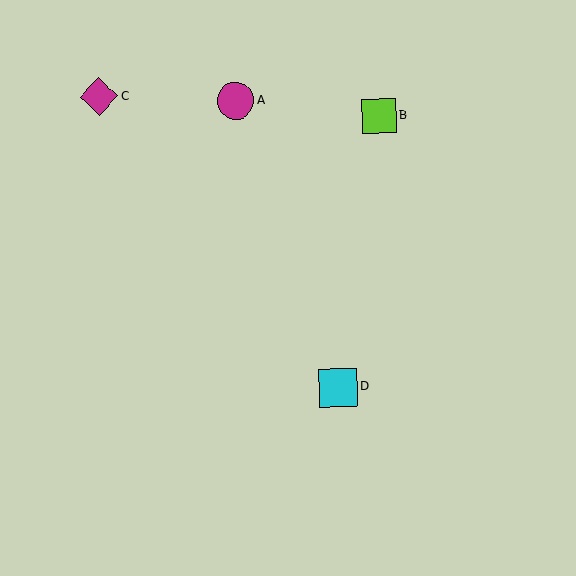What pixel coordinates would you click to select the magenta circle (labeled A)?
Click at (236, 101) to select the magenta circle A.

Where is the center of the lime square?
The center of the lime square is at (379, 116).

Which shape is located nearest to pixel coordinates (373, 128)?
The lime square (labeled B) at (379, 116) is nearest to that location.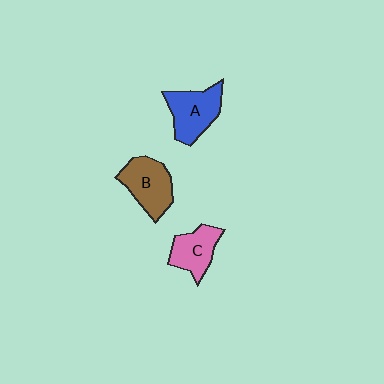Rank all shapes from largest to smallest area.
From largest to smallest: A (blue), B (brown), C (pink).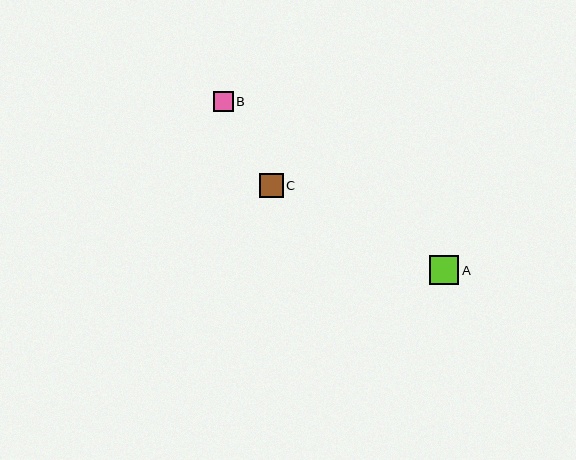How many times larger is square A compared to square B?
Square A is approximately 1.4 times the size of square B.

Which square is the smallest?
Square B is the smallest with a size of approximately 20 pixels.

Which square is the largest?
Square A is the largest with a size of approximately 29 pixels.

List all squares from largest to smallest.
From largest to smallest: A, C, B.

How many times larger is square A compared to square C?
Square A is approximately 1.2 times the size of square C.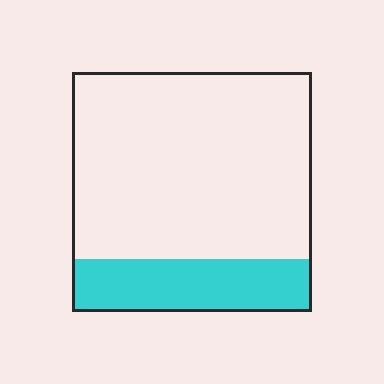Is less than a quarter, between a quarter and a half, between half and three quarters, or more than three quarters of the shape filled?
Less than a quarter.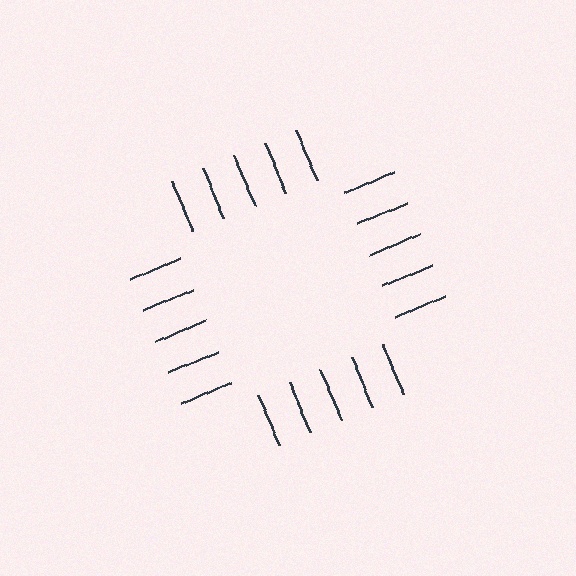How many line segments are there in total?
20 — 5 along each of the 4 edges.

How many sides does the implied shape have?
4 sides — the line-ends trace a square.